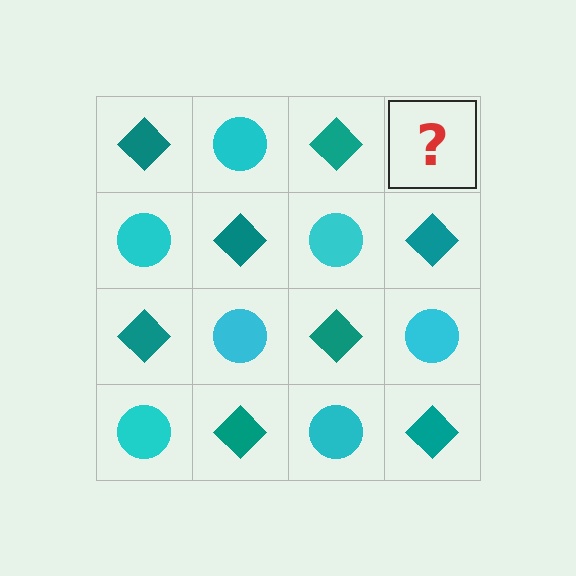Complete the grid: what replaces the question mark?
The question mark should be replaced with a cyan circle.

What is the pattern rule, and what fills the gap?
The rule is that it alternates teal diamond and cyan circle in a checkerboard pattern. The gap should be filled with a cyan circle.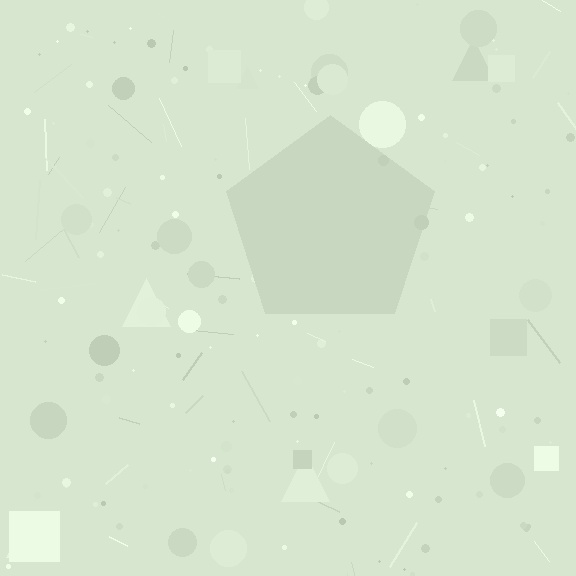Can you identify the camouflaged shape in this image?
The camouflaged shape is a pentagon.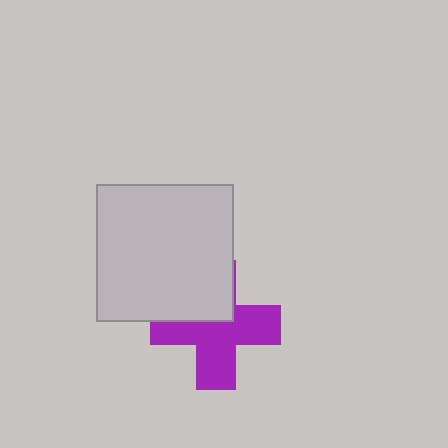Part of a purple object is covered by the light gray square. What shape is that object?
It is a cross.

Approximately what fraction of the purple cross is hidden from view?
Roughly 35% of the purple cross is hidden behind the light gray square.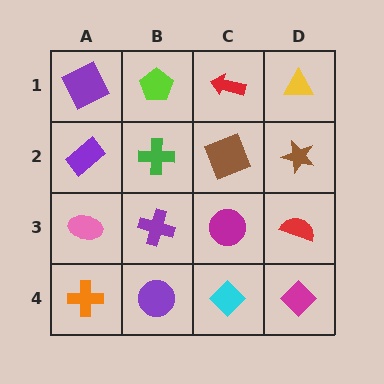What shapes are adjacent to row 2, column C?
A red arrow (row 1, column C), a magenta circle (row 3, column C), a green cross (row 2, column B), a brown star (row 2, column D).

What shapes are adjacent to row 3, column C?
A brown square (row 2, column C), a cyan diamond (row 4, column C), a purple cross (row 3, column B), a red semicircle (row 3, column D).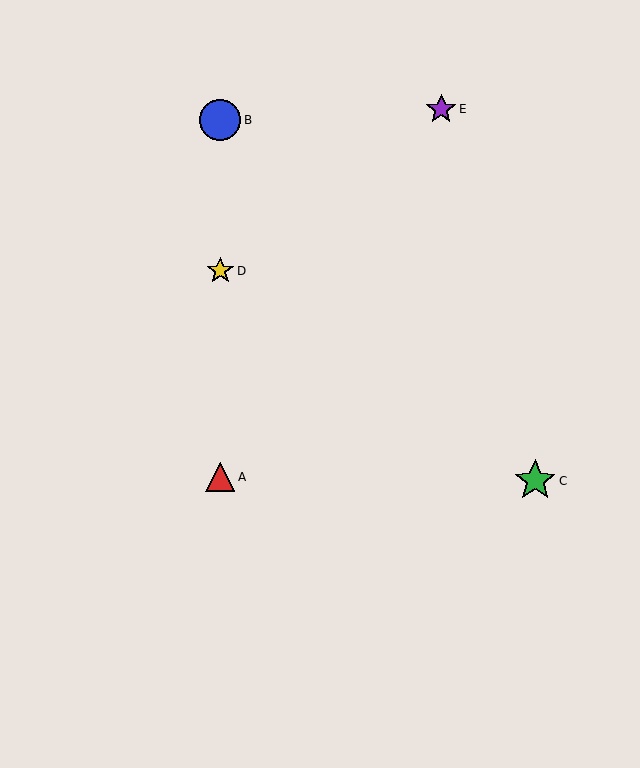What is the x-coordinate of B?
Object B is at x≈220.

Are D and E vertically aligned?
No, D is at x≈220 and E is at x≈441.